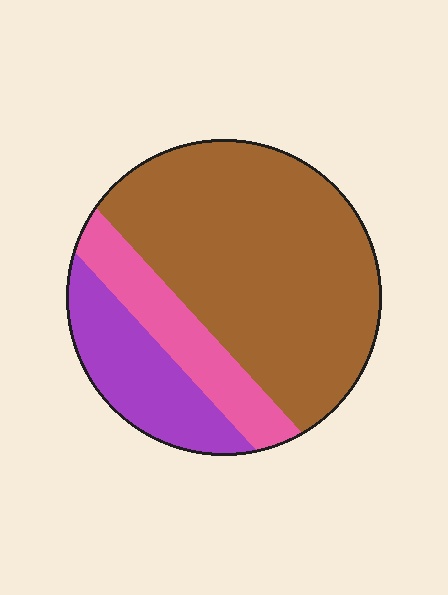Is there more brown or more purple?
Brown.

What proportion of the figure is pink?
Pink covers 17% of the figure.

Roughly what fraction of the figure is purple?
Purple covers roughly 20% of the figure.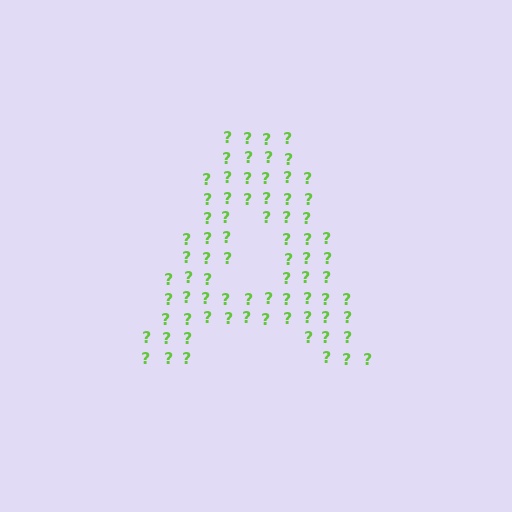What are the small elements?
The small elements are question marks.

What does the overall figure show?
The overall figure shows the letter A.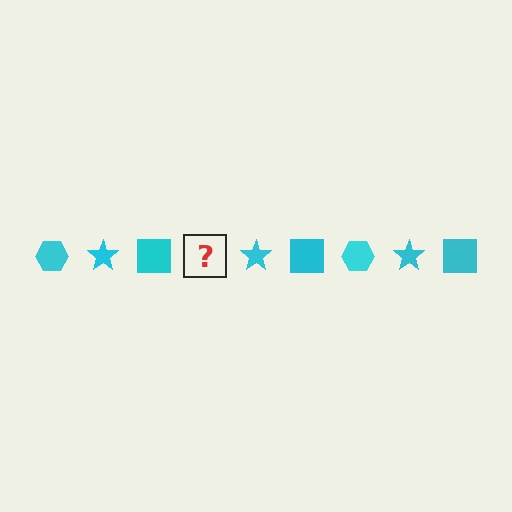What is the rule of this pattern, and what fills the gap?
The rule is that the pattern cycles through hexagon, star, square shapes in cyan. The gap should be filled with a cyan hexagon.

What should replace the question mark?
The question mark should be replaced with a cyan hexagon.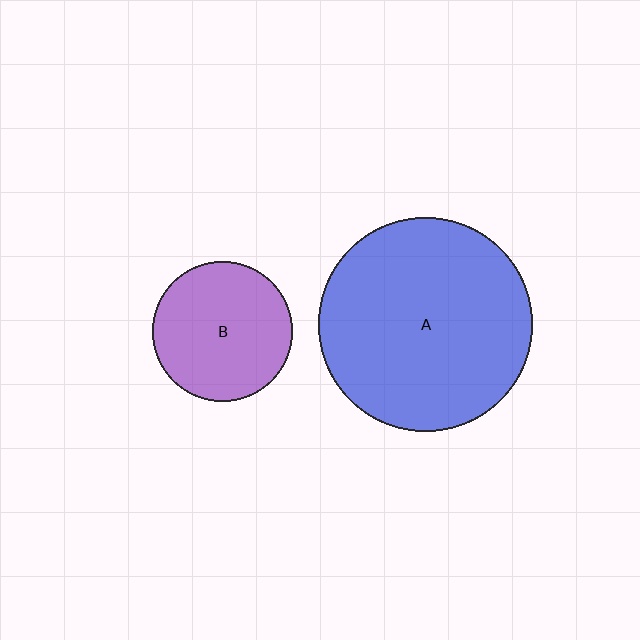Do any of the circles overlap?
No, none of the circles overlap.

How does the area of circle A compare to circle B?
Approximately 2.3 times.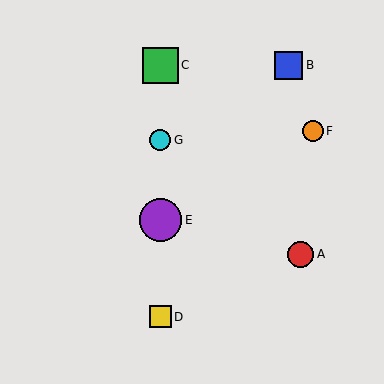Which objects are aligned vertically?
Objects C, D, E, G are aligned vertically.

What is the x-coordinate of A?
Object A is at x≈301.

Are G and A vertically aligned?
No, G is at x≈160 and A is at x≈301.